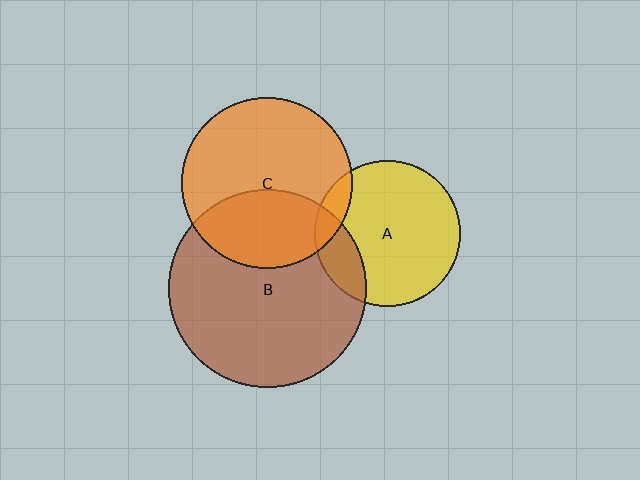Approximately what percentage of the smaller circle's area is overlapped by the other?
Approximately 20%.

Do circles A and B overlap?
Yes.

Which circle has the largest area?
Circle B (brown).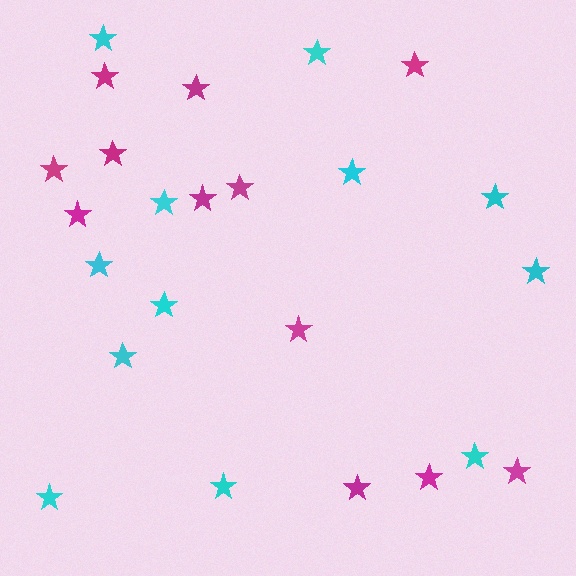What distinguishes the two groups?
There are 2 groups: one group of cyan stars (12) and one group of magenta stars (12).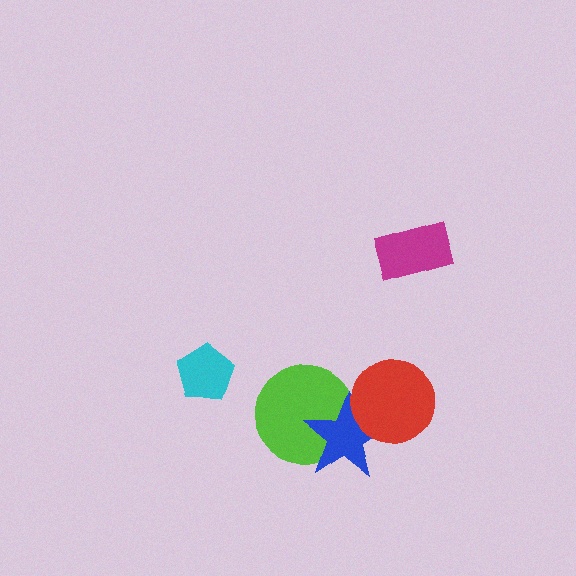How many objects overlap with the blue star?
2 objects overlap with the blue star.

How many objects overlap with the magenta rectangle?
0 objects overlap with the magenta rectangle.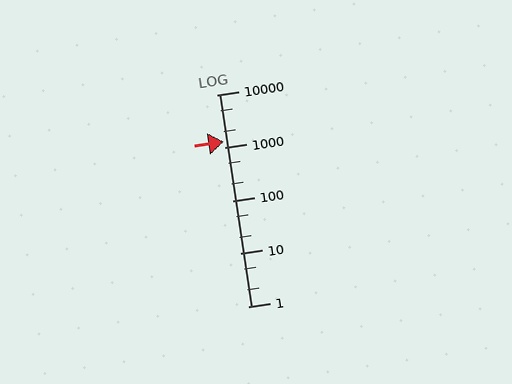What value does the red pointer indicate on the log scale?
The pointer indicates approximately 1300.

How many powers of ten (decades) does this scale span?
The scale spans 4 decades, from 1 to 10000.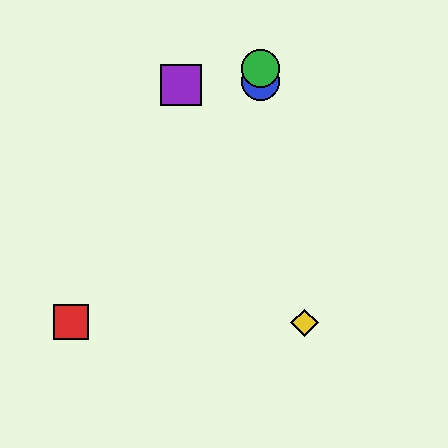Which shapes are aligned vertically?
The blue circle, the green circle are aligned vertically.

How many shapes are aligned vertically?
2 shapes (the blue circle, the green circle) are aligned vertically.